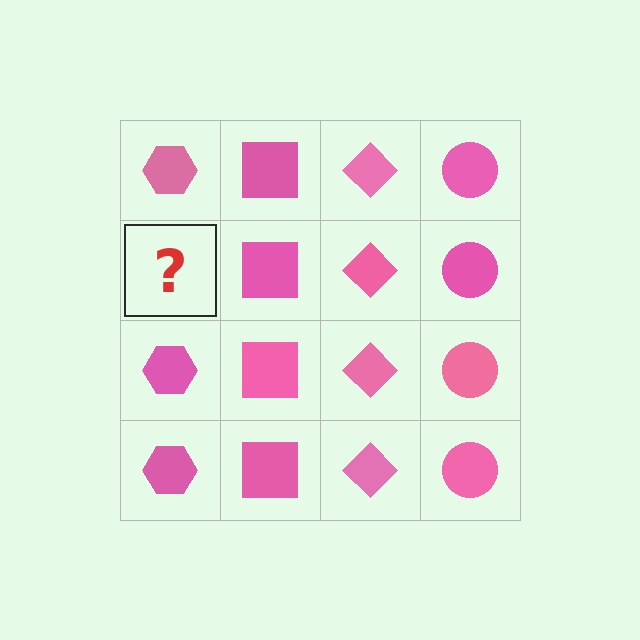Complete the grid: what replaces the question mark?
The question mark should be replaced with a pink hexagon.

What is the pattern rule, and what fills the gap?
The rule is that each column has a consistent shape. The gap should be filled with a pink hexagon.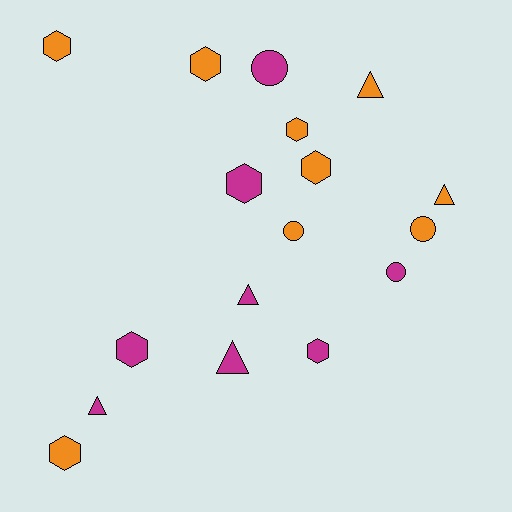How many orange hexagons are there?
There are 5 orange hexagons.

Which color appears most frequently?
Orange, with 9 objects.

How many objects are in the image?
There are 17 objects.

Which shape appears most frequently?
Hexagon, with 8 objects.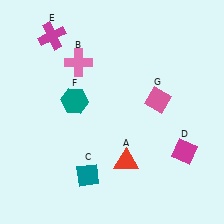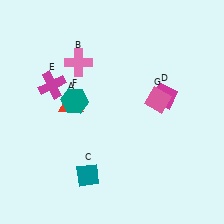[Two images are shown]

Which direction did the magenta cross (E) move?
The magenta cross (E) moved down.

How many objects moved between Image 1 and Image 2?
3 objects moved between the two images.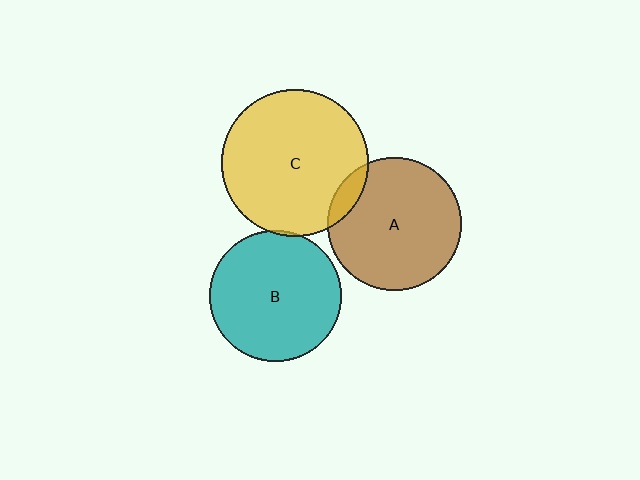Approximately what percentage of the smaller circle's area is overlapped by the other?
Approximately 5%.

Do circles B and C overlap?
Yes.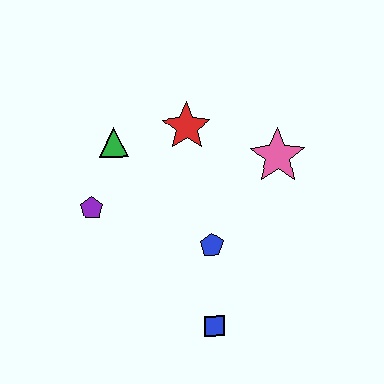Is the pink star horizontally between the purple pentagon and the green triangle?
No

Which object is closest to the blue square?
The blue pentagon is closest to the blue square.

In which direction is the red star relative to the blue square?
The red star is above the blue square.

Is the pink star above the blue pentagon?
Yes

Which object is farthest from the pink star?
The purple pentagon is farthest from the pink star.